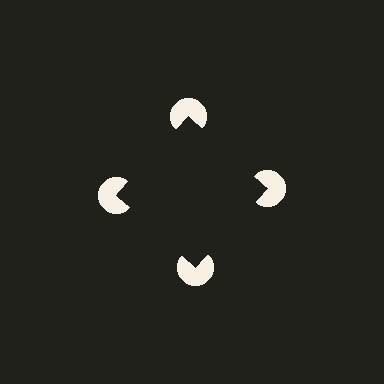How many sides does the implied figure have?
4 sides.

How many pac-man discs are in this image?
There are 4 — one at each vertex of the illusory square.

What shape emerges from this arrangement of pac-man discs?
An illusory square — its edges are inferred from the aligned wedge cuts in the pac-man discs, not physically drawn.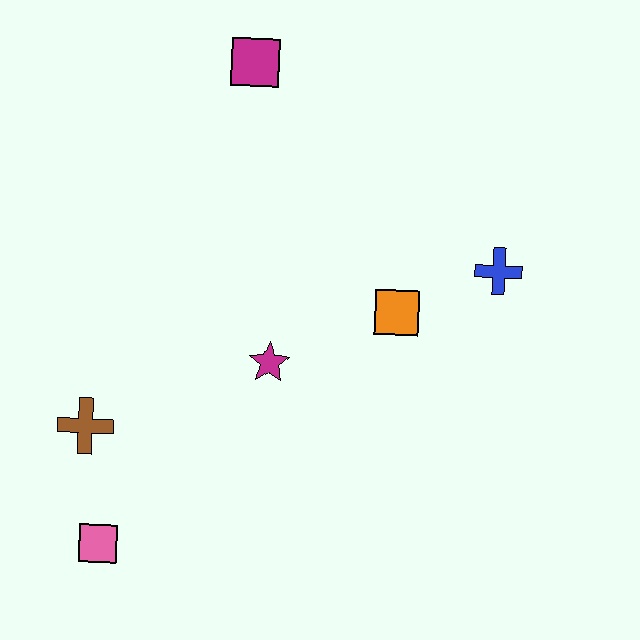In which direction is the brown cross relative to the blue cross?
The brown cross is to the left of the blue cross.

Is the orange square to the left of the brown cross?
No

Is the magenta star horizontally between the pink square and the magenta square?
No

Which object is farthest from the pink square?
The magenta square is farthest from the pink square.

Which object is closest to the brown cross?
The pink square is closest to the brown cross.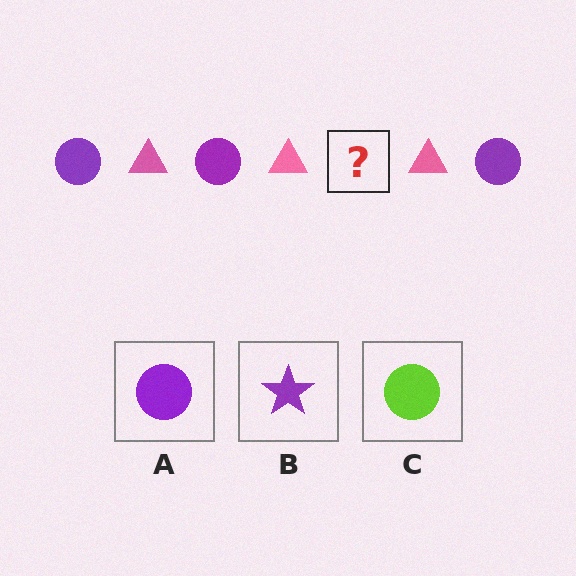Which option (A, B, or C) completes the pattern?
A.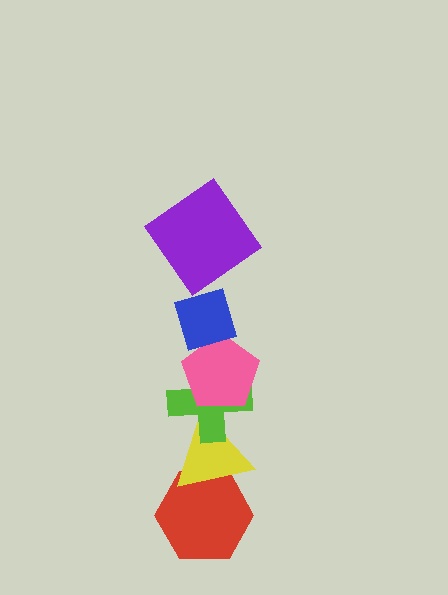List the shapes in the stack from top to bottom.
From top to bottom: the purple diamond, the blue diamond, the pink pentagon, the lime cross, the yellow triangle, the red hexagon.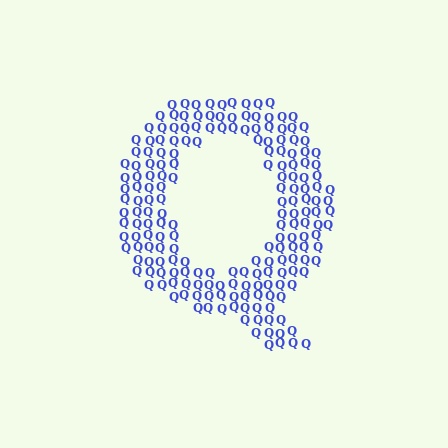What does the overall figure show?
The overall figure shows the letter Q.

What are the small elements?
The small elements are letter Q's.